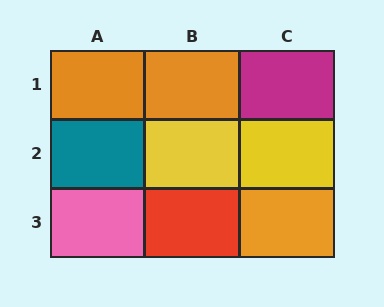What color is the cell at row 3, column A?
Pink.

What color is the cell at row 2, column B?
Yellow.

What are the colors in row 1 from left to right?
Orange, orange, magenta.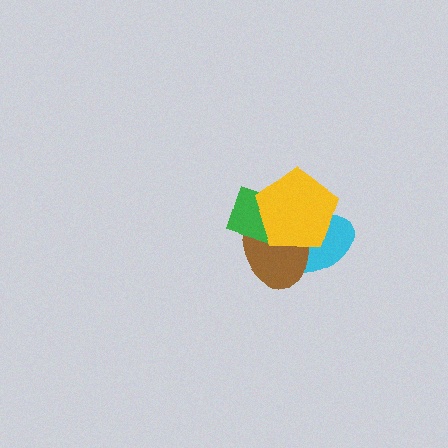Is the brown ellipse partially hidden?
Yes, it is partially covered by another shape.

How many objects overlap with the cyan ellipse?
2 objects overlap with the cyan ellipse.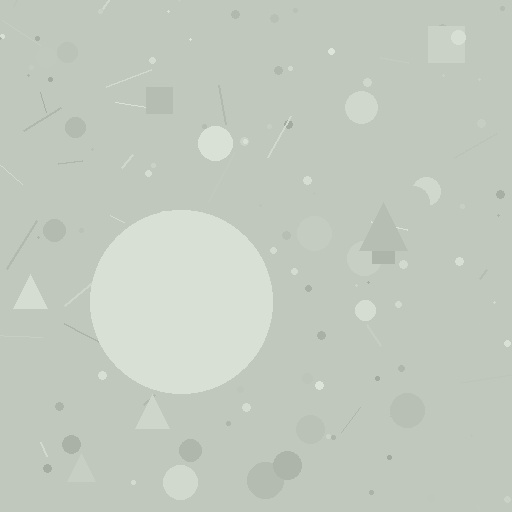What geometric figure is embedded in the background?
A circle is embedded in the background.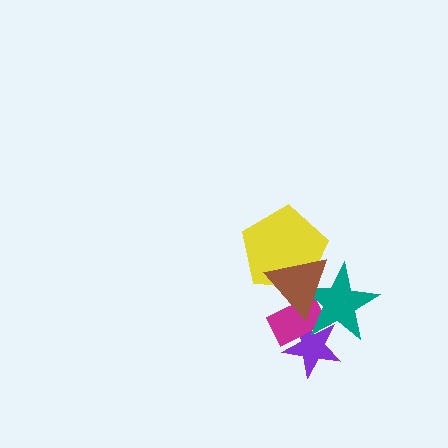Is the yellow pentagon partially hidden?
Yes, it is partially covered by another shape.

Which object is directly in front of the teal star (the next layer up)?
The yellow pentagon is directly in front of the teal star.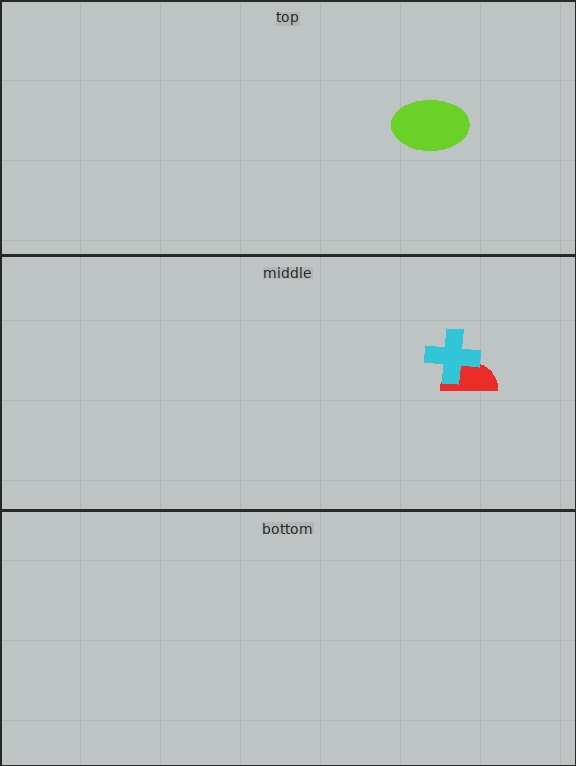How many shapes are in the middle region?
2.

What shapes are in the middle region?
The red semicircle, the cyan cross.